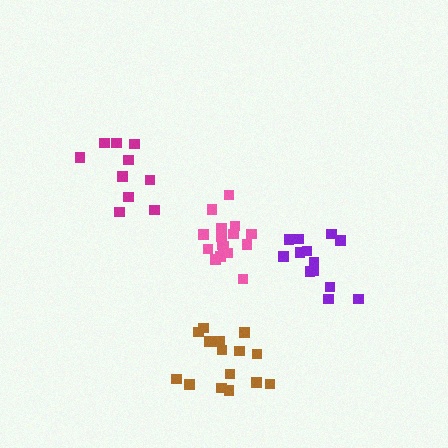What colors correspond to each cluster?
The clusters are colored: pink, magenta, brown, purple.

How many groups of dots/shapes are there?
There are 4 groups.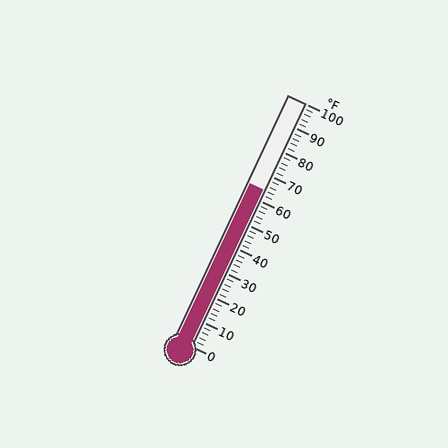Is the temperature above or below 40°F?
The temperature is above 40°F.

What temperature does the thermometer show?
The thermometer shows approximately 64°F.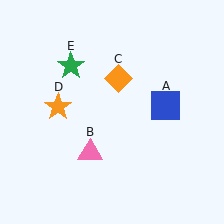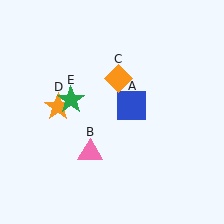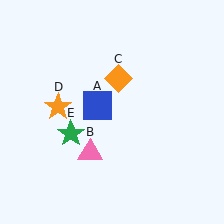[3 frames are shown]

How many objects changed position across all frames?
2 objects changed position: blue square (object A), green star (object E).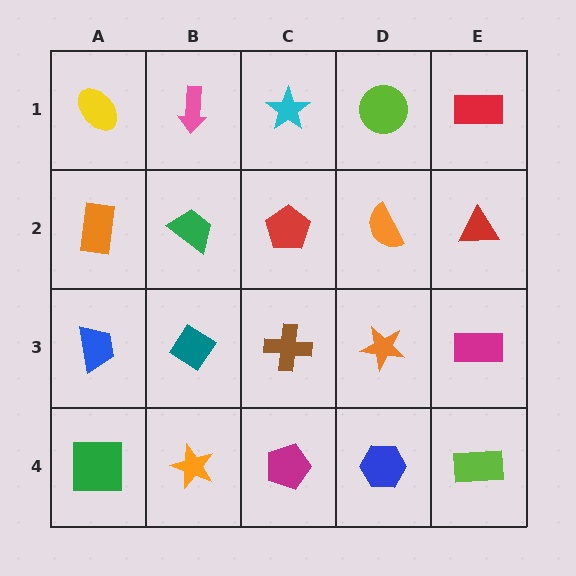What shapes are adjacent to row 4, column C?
A brown cross (row 3, column C), an orange star (row 4, column B), a blue hexagon (row 4, column D).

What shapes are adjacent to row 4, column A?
A blue trapezoid (row 3, column A), an orange star (row 4, column B).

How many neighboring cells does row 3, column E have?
3.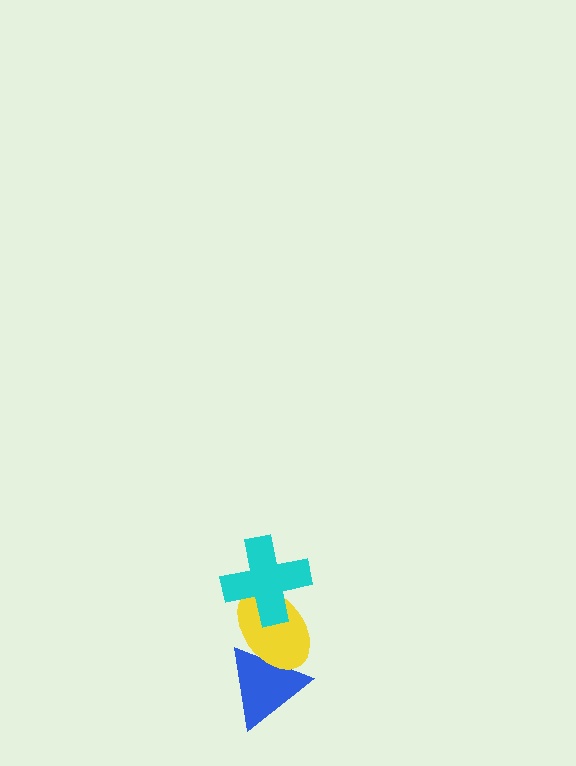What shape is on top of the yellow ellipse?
The cyan cross is on top of the yellow ellipse.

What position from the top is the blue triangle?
The blue triangle is 3rd from the top.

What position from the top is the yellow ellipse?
The yellow ellipse is 2nd from the top.